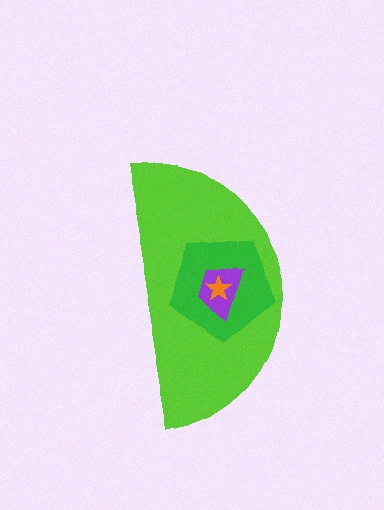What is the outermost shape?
The lime semicircle.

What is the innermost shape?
The orange star.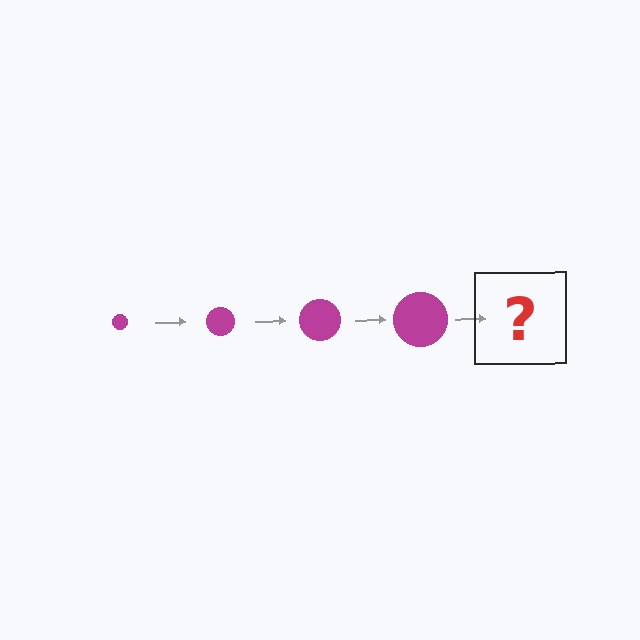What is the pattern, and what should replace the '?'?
The pattern is that the circle gets progressively larger each step. The '?' should be a magenta circle, larger than the previous one.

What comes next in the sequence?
The next element should be a magenta circle, larger than the previous one.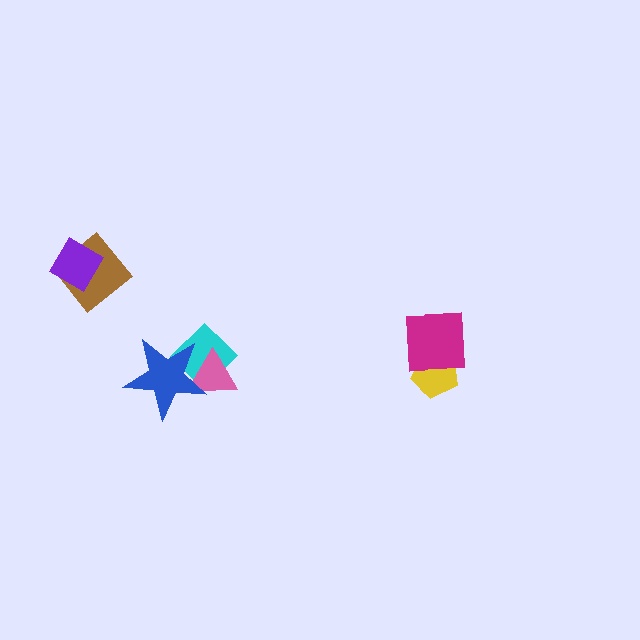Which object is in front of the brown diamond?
The purple diamond is in front of the brown diamond.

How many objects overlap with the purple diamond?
1 object overlaps with the purple diamond.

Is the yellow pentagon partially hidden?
Yes, it is partially covered by another shape.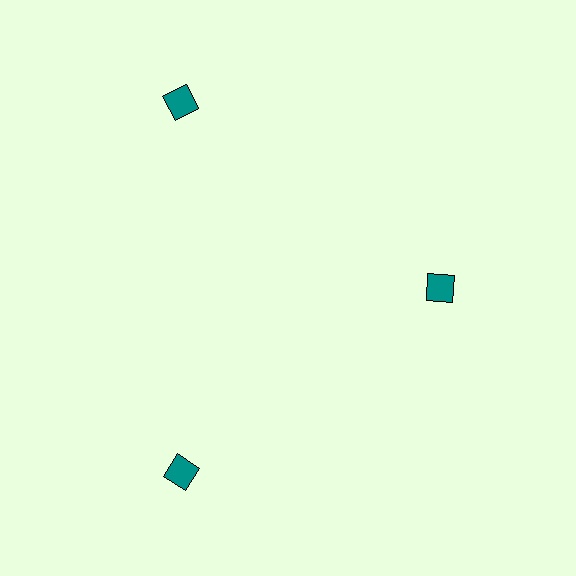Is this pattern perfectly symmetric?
No. The 3 teal diamonds are arranged in a ring, but one element near the 3 o'clock position is pulled inward toward the center, breaking the 3-fold rotational symmetry.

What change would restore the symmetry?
The symmetry would be restored by moving it outward, back onto the ring so that all 3 diamonds sit at equal angles and equal distance from the center.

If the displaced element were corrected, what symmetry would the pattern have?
It would have 3-fold rotational symmetry — the pattern would map onto itself every 120 degrees.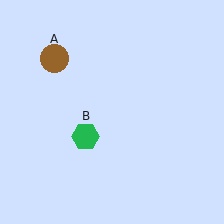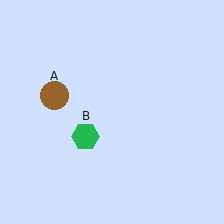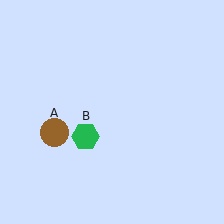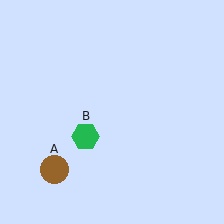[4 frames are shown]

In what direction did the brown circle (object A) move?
The brown circle (object A) moved down.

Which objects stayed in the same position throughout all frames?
Green hexagon (object B) remained stationary.